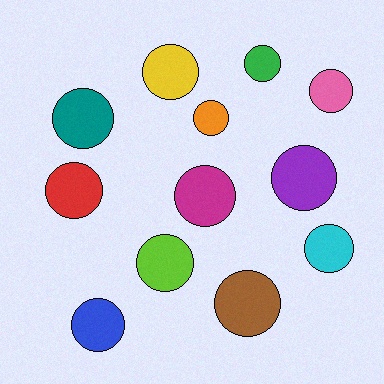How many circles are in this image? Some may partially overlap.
There are 12 circles.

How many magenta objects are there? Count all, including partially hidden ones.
There is 1 magenta object.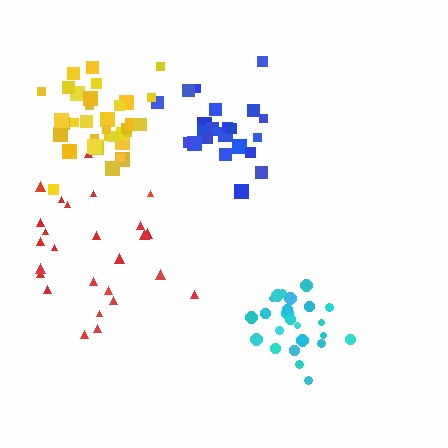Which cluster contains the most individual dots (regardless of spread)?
Yellow (35).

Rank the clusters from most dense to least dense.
yellow, blue, cyan, red.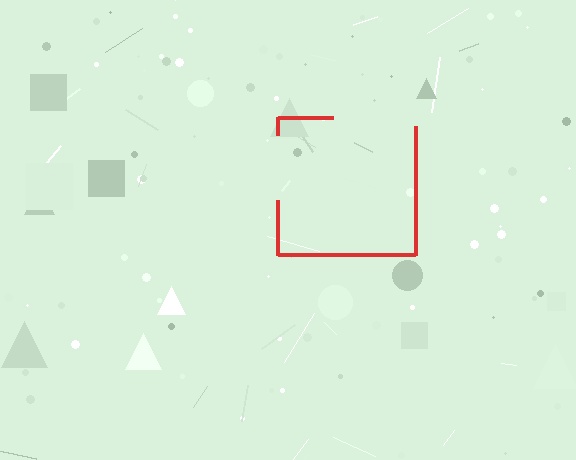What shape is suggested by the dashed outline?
The dashed outline suggests a square.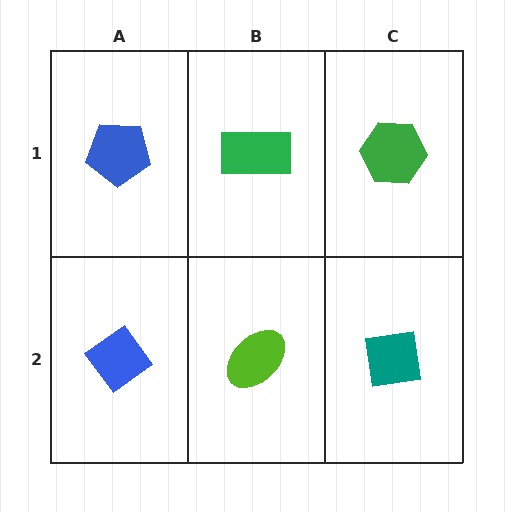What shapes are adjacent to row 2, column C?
A green hexagon (row 1, column C), a lime ellipse (row 2, column B).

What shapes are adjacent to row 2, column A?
A blue pentagon (row 1, column A), a lime ellipse (row 2, column B).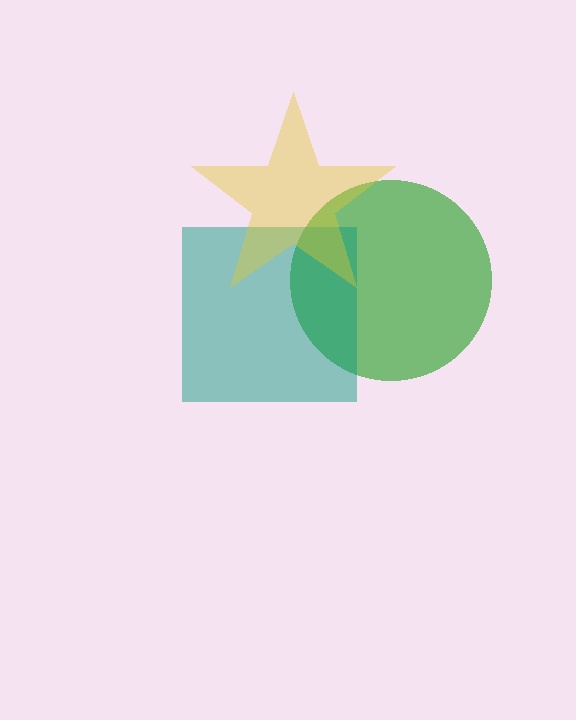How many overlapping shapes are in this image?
There are 3 overlapping shapes in the image.